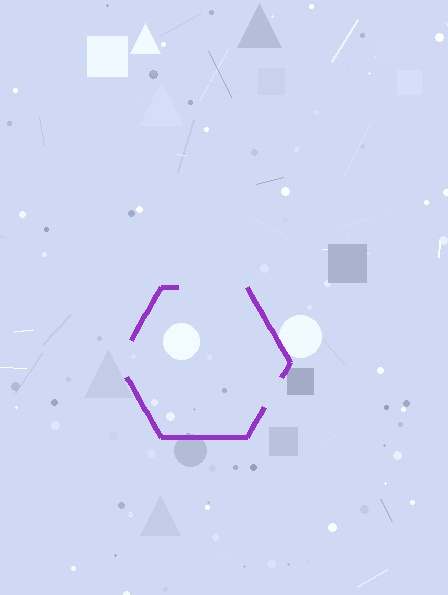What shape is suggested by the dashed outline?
The dashed outline suggests a hexagon.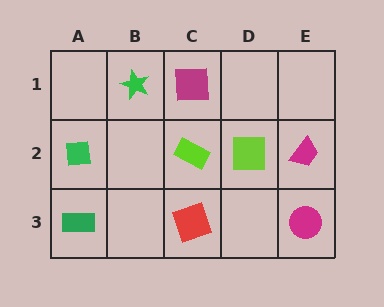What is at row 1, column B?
A green star.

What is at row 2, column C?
A lime rectangle.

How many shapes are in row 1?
2 shapes.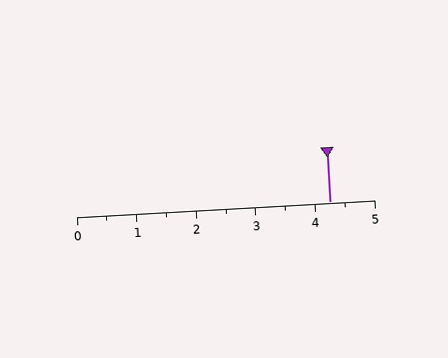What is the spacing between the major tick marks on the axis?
The major ticks are spaced 1 apart.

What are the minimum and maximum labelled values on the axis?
The axis runs from 0 to 5.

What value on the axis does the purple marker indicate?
The marker indicates approximately 4.2.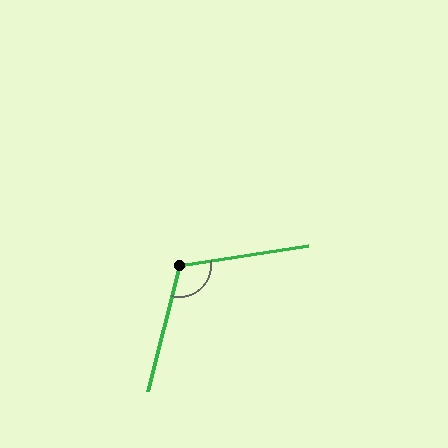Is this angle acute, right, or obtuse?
It is obtuse.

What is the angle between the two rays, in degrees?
Approximately 113 degrees.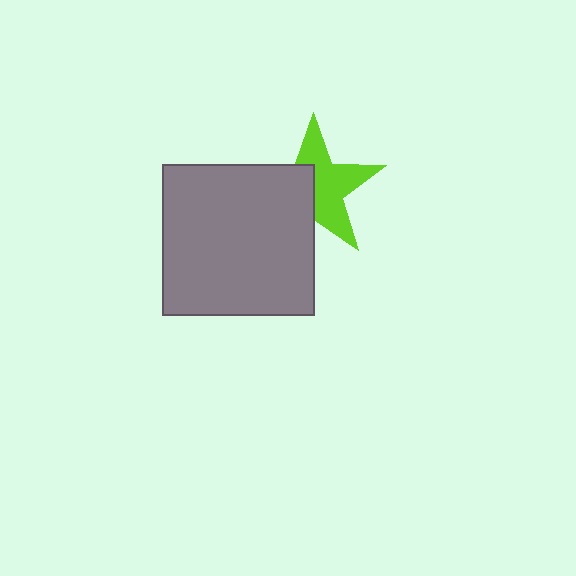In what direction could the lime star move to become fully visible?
The lime star could move toward the upper-right. That would shift it out from behind the gray square entirely.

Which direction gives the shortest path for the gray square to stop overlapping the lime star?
Moving toward the lower-left gives the shortest separation.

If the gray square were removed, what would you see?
You would see the complete lime star.